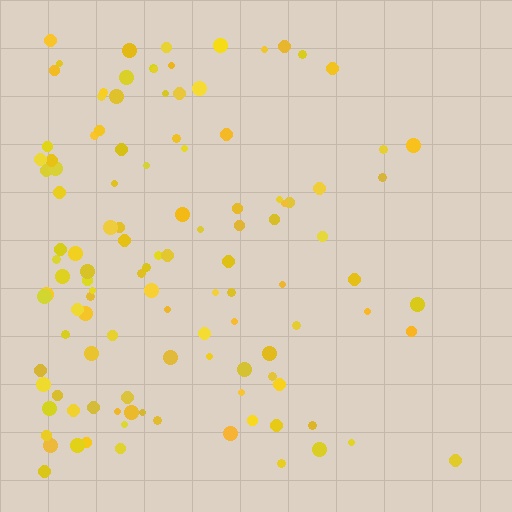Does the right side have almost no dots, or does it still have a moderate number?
Still a moderate number, just noticeably fewer than the left.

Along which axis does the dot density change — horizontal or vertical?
Horizontal.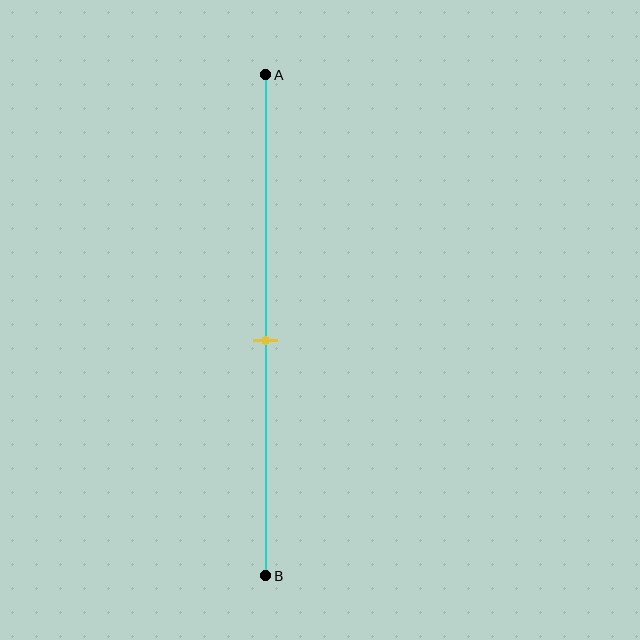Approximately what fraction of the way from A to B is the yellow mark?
The yellow mark is approximately 55% of the way from A to B.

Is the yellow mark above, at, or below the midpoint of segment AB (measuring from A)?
The yellow mark is below the midpoint of segment AB.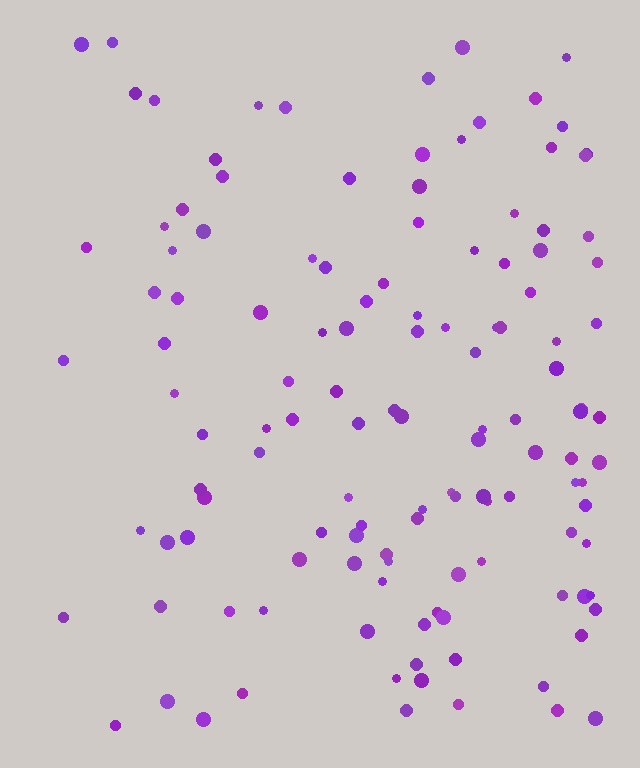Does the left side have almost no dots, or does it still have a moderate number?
Still a moderate number, just noticeably fewer than the right.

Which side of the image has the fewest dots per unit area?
The left.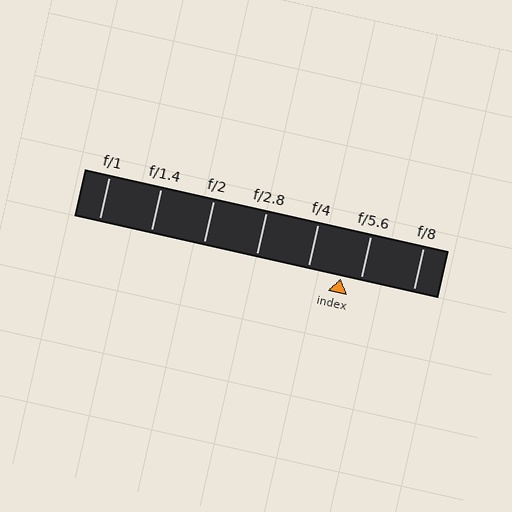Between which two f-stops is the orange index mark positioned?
The index mark is between f/4 and f/5.6.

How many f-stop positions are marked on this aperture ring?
There are 7 f-stop positions marked.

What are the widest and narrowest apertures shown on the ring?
The widest aperture shown is f/1 and the narrowest is f/8.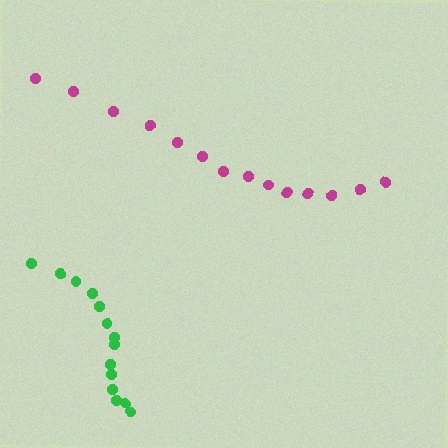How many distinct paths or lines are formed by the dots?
There are 2 distinct paths.